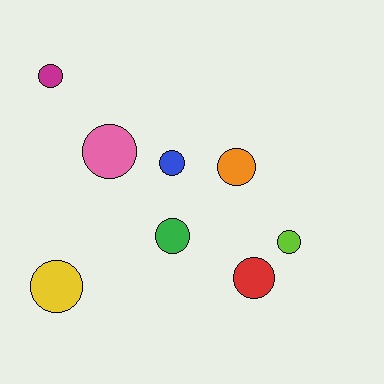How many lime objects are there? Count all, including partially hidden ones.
There is 1 lime object.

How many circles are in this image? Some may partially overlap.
There are 8 circles.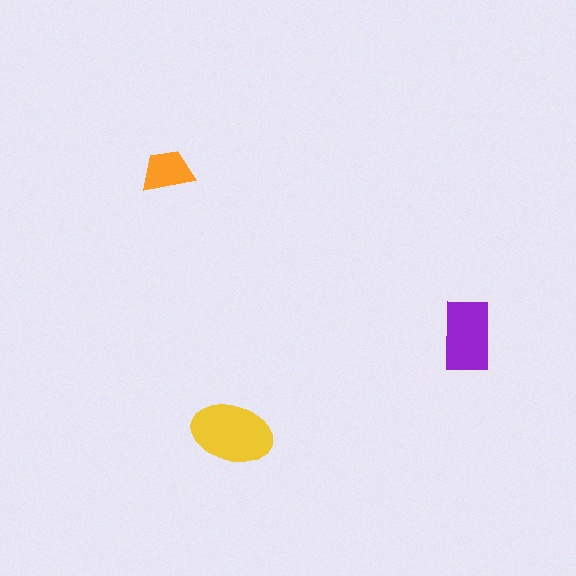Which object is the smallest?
The orange trapezoid.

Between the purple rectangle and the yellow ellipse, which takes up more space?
The yellow ellipse.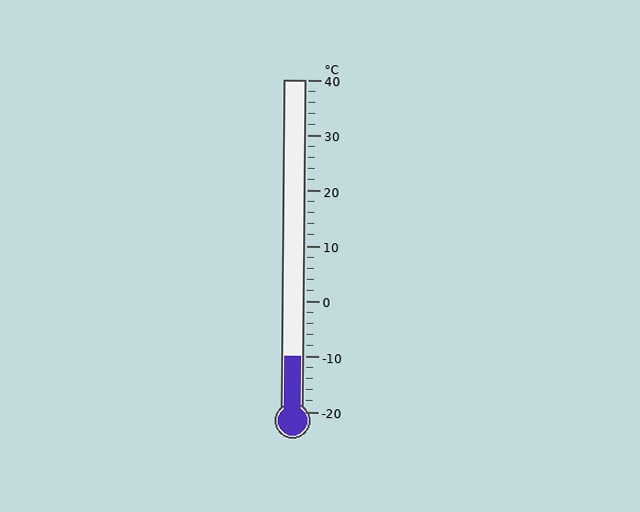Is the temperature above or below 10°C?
The temperature is below 10°C.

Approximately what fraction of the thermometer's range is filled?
The thermometer is filled to approximately 15% of its range.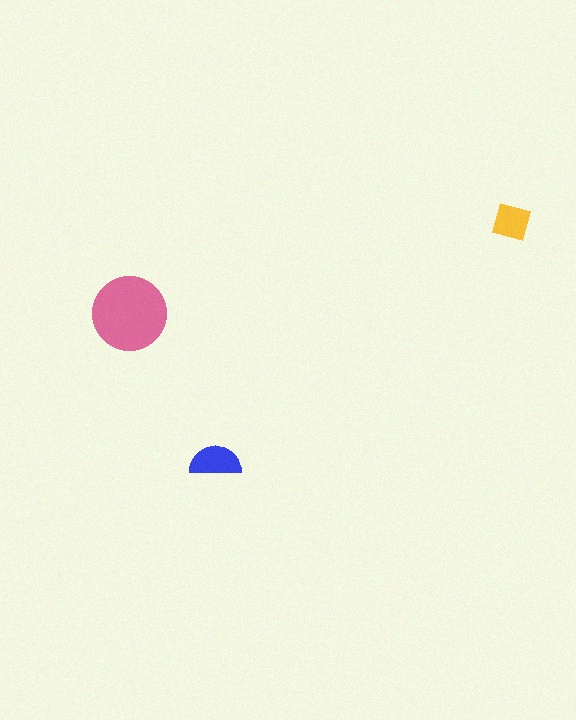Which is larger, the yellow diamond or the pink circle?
The pink circle.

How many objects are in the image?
There are 3 objects in the image.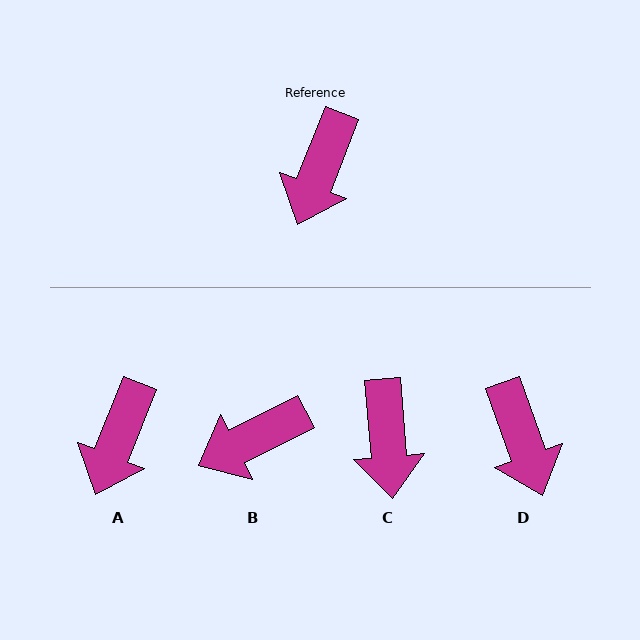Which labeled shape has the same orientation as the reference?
A.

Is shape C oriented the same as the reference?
No, it is off by about 26 degrees.